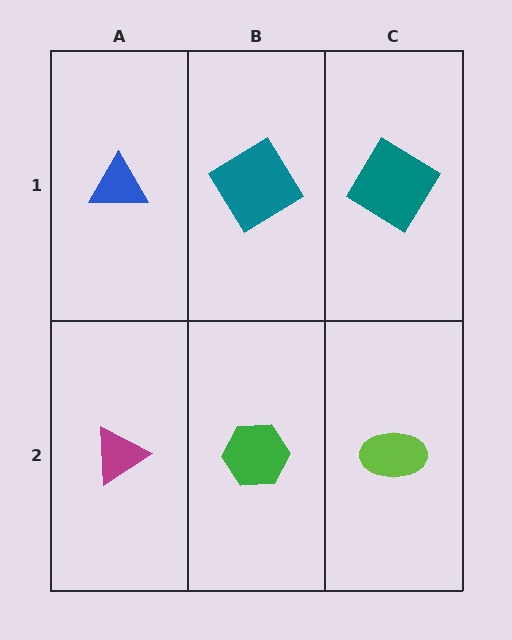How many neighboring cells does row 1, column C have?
2.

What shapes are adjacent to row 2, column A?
A blue triangle (row 1, column A), a green hexagon (row 2, column B).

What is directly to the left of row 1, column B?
A blue triangle.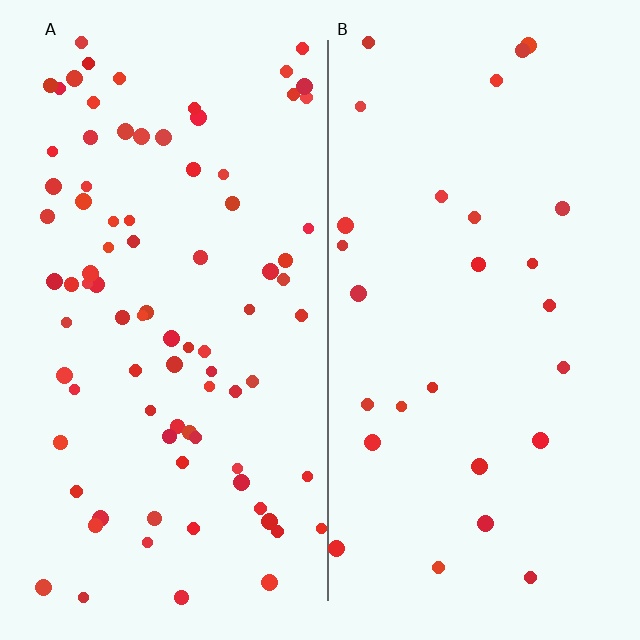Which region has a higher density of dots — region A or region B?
A (the left).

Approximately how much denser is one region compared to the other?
Approximately 3.1× — region A over region B.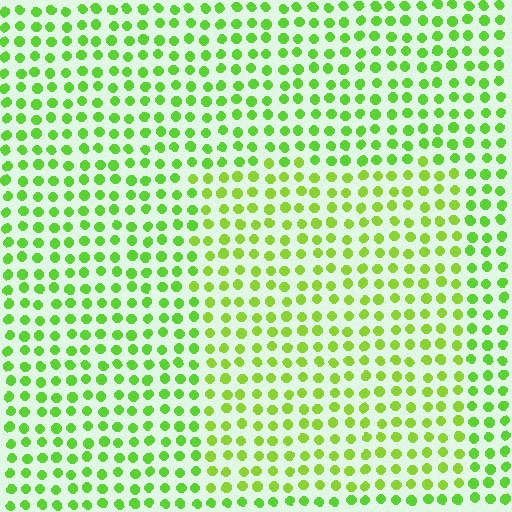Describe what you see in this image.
The image is filled with small lime elements in a uniform arrangement. A rectangle-shaped region is visible where the elements are tinted to a slightly different hue, forming a subtle color boundary.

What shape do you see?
I see a rectangle.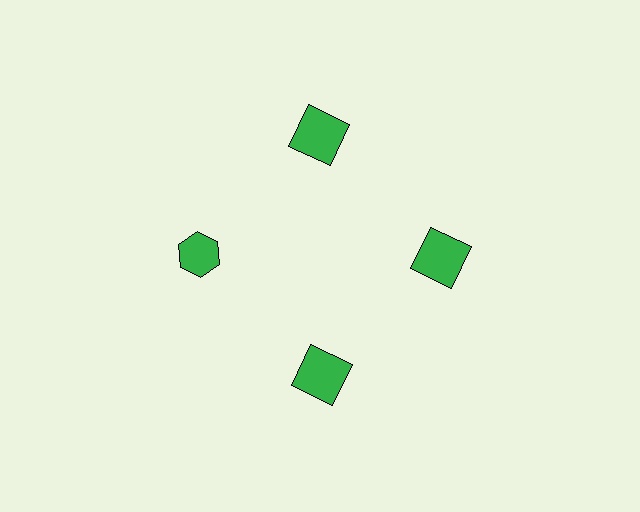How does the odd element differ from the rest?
It has a different shape: hexagon instead of square.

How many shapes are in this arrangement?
There are 4 shapes arranged in a ring pattern.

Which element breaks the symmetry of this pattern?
The green hexagon at roughly the 9 o'clock position breaks the symmetry. All other shapes are green squares.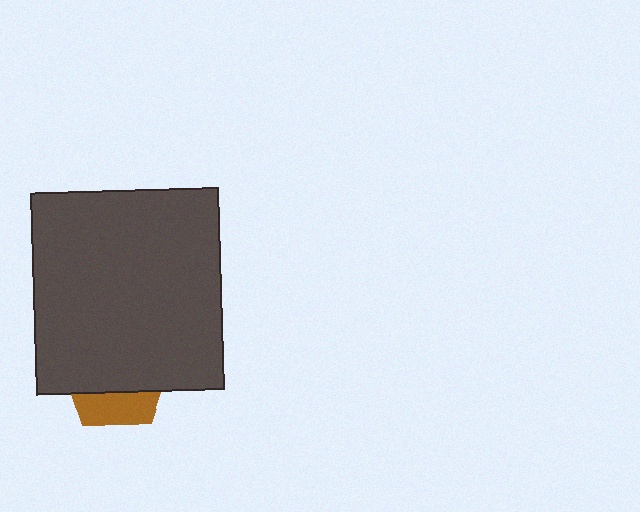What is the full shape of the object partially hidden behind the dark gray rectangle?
The partially hidden object is a brown pentagon.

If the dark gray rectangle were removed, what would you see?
You would see the complete brown pentagon.